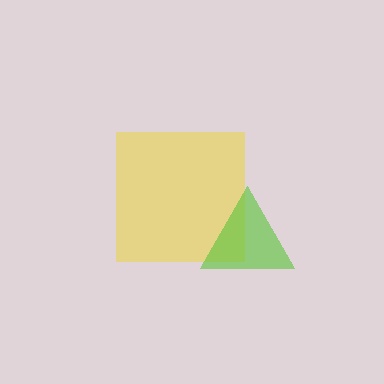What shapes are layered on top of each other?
The layered shapes are: a yellow square, a lime triangle.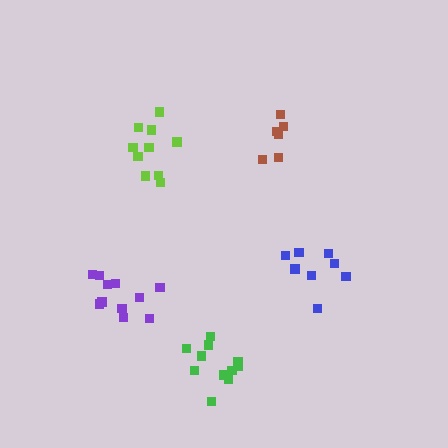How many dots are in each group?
Group 1: 7 dots, Group 2: 8 dots, Group 3: 12 dots, Group 4: 10 dots, Group 5: 11 dots (48 total).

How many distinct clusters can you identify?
There are 5 distinct clusters.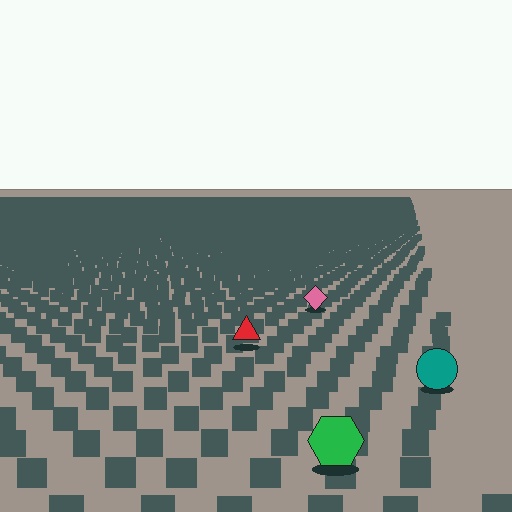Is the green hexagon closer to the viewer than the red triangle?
Yes. The green hexagon is closer — you can tell from the texture gradient: the ground texture is coarser near it.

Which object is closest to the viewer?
The green hexagon is closest. The texture marks near it are larger and more spread out.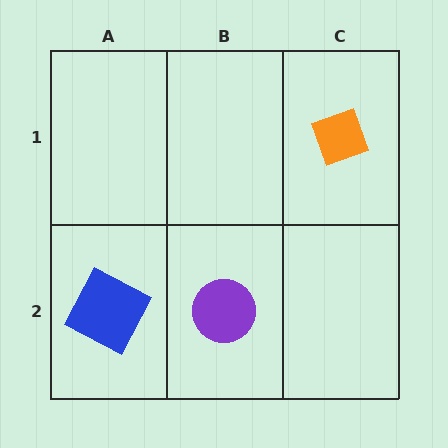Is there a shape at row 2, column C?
No, that cell is empty.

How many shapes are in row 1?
1 shape.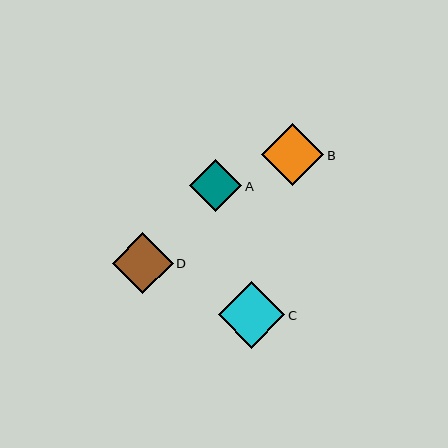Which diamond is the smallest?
Diamond A is the smallest with a size of approximately 52 pixels.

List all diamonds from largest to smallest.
From largest to smallest: C, B, D, A.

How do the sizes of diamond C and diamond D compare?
Diamond C and diamond D are approximately the same size.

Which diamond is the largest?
Diamond C is the largest with a size of approximately 67 pixels.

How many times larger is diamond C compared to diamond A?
Diamond C is approximately 1.3 times the size of diamond A.